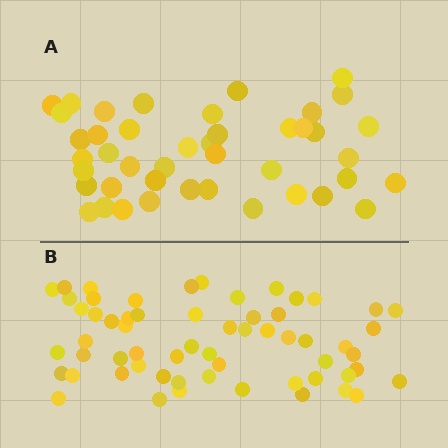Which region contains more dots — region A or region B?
Region B (the bottom region) has more dots.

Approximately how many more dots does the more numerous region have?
Region B has approximately 15 more dots than region A.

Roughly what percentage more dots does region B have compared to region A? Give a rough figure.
About 40% more.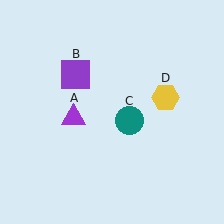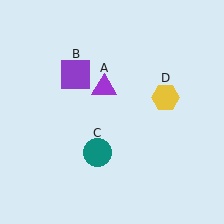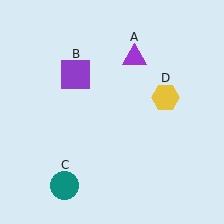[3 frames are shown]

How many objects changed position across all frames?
2 objects changed position: purple triangle (object A), teal circle (object C).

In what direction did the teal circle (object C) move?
The teal circle (object C) moved down and to the left.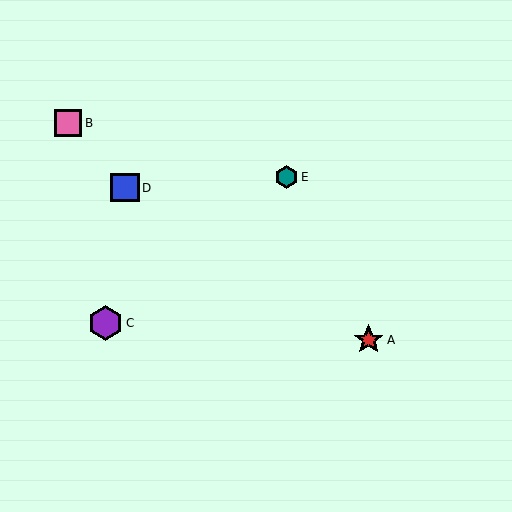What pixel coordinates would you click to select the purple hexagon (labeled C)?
Click at (106, 323) to select the purple hexagon C.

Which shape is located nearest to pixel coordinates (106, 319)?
The purple hexagon (labeled C) at (106, 323) is nearest to that location.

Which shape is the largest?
The purple hexagon (labeled C) is the largest.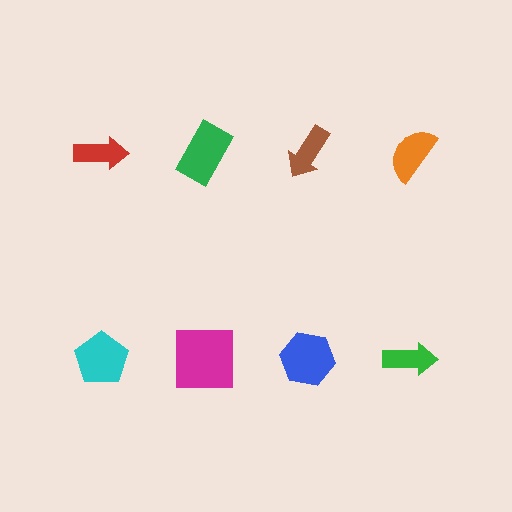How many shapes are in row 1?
4 shapes.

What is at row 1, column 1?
A red arrow.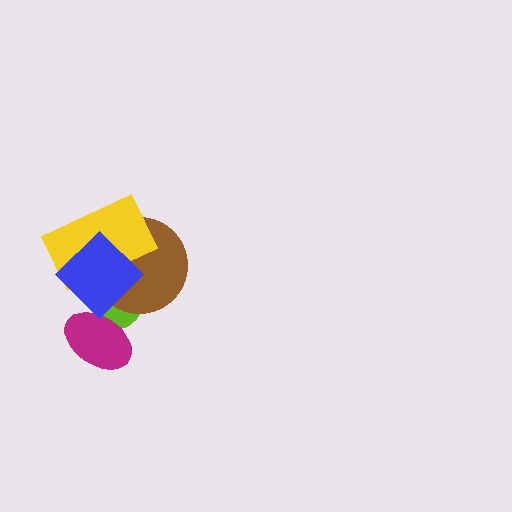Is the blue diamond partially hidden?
No, no other shape covers it.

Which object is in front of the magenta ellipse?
The blue diamond is in front of the magenta ellipse.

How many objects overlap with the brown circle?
3 objects overlap with the brown circle.